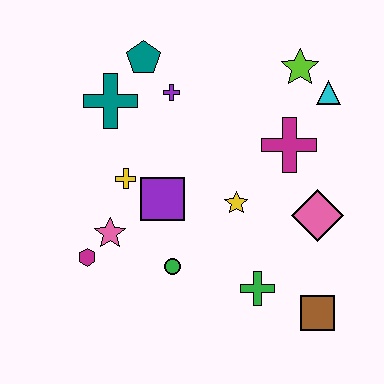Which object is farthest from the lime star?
The magenta hexagon is farthest from the lime star.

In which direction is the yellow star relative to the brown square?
The yellow star is above the brown square.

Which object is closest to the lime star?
The cyan triangle is closest to the lime star.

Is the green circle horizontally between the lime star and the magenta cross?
No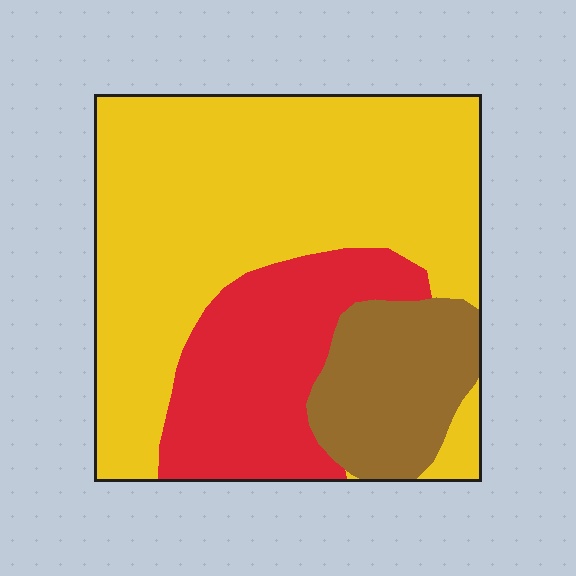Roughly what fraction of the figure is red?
Red takes up between a sixth and a third of the figure.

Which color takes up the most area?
Yellow, at roughly 60%.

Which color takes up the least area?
Brown, at roughly 15%.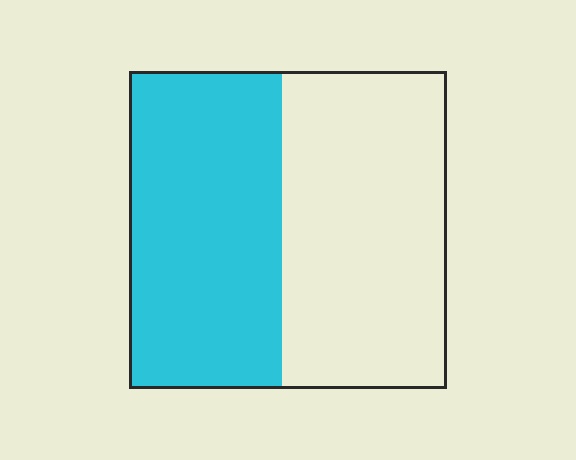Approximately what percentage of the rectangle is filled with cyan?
Approximately 50%.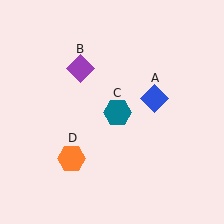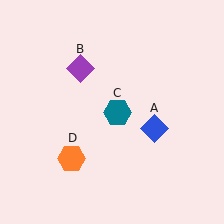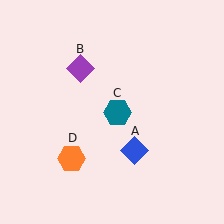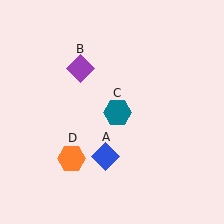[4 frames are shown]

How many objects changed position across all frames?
1 object changed position: blue diamond (object A).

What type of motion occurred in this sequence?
The blue diamond (object A) rotated clockwise around the center of the scene.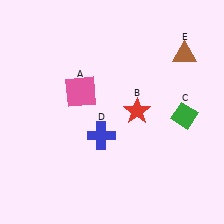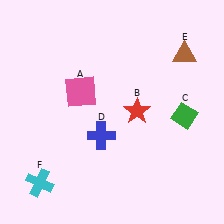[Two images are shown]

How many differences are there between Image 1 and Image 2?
There is 1 difference between the two images.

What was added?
A cyan cross (F) was added in Image 2.